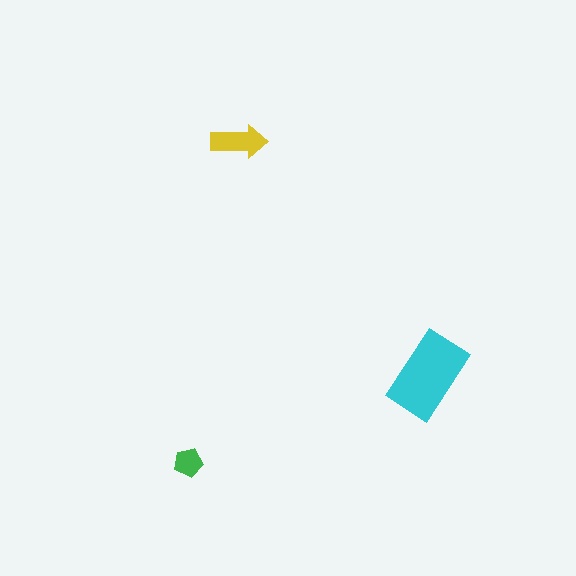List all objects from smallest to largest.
The green pentagon, the yellow arrow, the cyan rectangle.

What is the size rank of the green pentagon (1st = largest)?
3rd.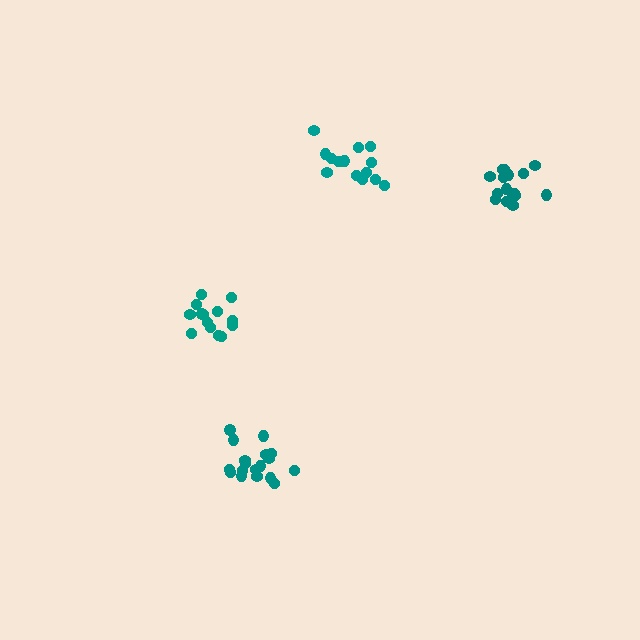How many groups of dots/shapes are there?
There are 4 groups.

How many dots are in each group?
Group 1: 14 dots, Group 2: 16 dots, Group 3: 16 dots, Group 4: 18 dots (64 total).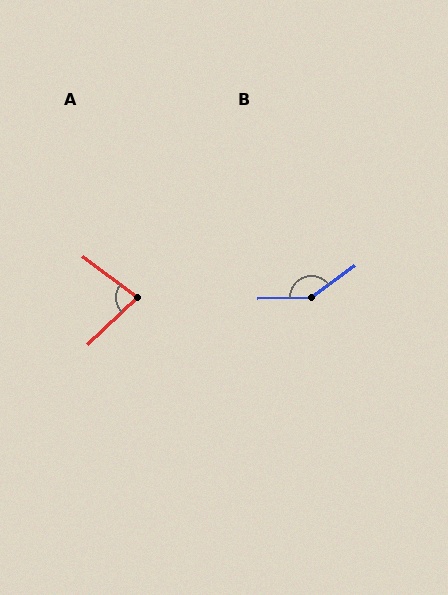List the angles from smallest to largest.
A (80°), B (145°).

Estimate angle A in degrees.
Approximately 80 degrees.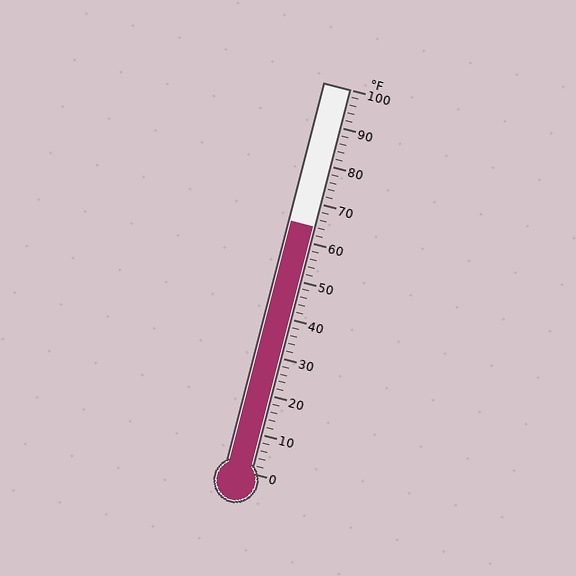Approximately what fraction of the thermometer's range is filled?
The thermometer is filled to approximately 65% of its range.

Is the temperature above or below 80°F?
The temperature is below 80°F.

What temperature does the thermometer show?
The thermometer shows approximately 64°F.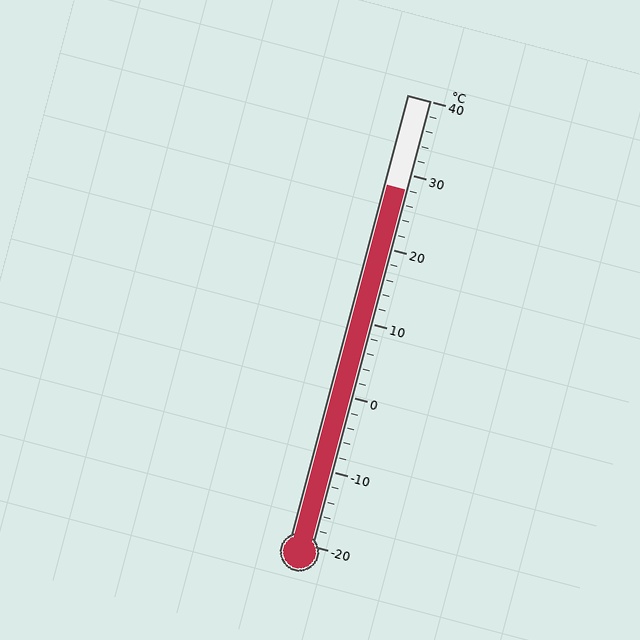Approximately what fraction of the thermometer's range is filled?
The thermometer is filled to approximately 80% of its range.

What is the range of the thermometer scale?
The thermometer scale ranges from -20°C to 40°C.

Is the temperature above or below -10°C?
The temperature is above -10°C.